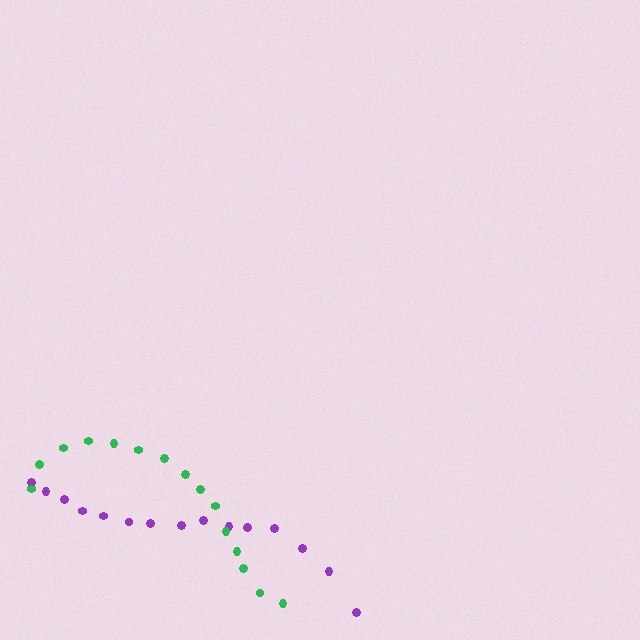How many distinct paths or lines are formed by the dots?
There are 2 distinct paths.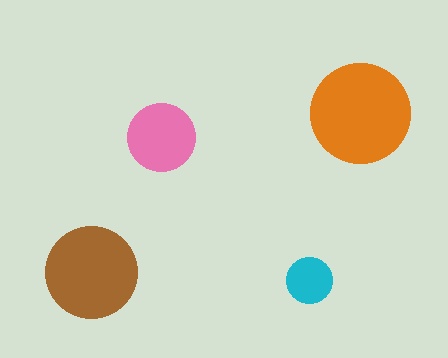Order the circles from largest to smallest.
the orange one, the brown one, the pink one, the cyan one.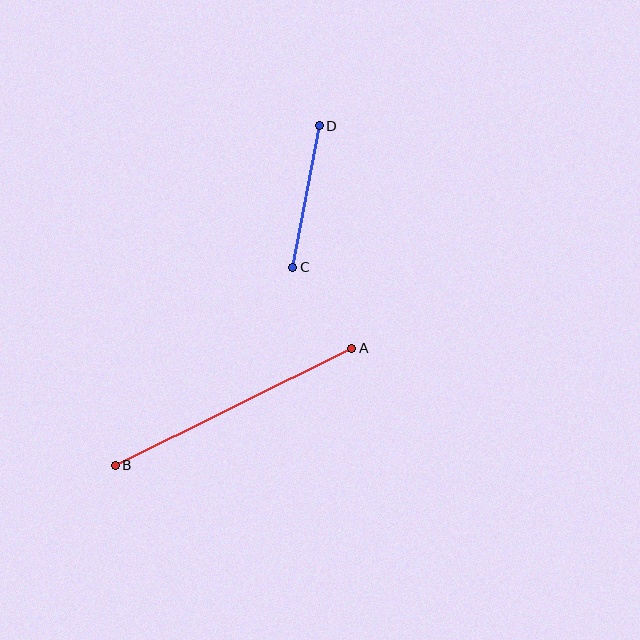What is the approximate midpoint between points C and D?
The midpoint is at approximately (306, 196) pixels.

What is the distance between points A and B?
The distance is approximately 264 pixels.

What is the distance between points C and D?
The distance is approximately 144 pixels.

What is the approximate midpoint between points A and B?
The midpoint is at approximately (233, 407) pixels.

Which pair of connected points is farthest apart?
Points A and B are farthest apart.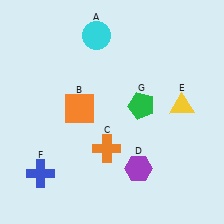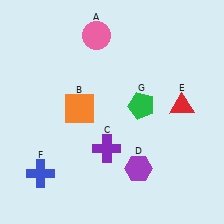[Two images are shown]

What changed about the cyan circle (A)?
In Image 1, A is cyan. In Image 2, it changed to pink.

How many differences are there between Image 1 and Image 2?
There are 3 differences between the two images.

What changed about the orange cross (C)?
In Image 1, C is orange. In Image 2, it changed to purple.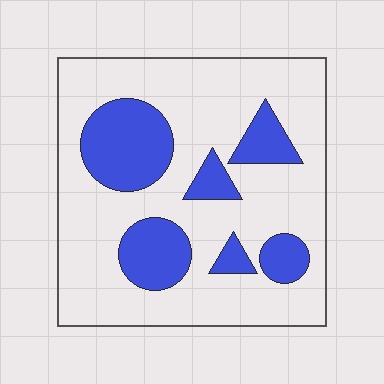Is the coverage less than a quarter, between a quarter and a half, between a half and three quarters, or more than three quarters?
Between a quarter and a half.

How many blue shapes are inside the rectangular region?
6.